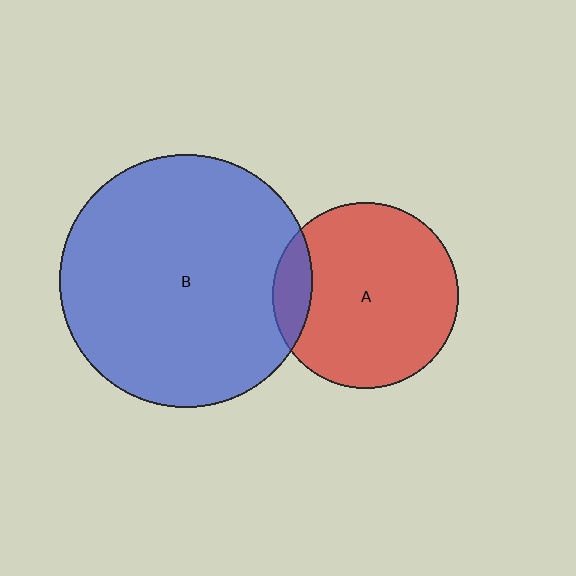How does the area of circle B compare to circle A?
Approximately 1.9 times.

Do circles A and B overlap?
Yes.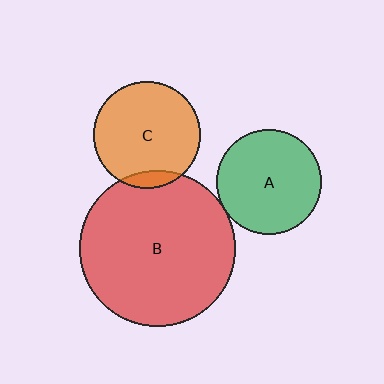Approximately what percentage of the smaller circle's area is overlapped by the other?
Approximately 10%.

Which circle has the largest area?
Circle B (red).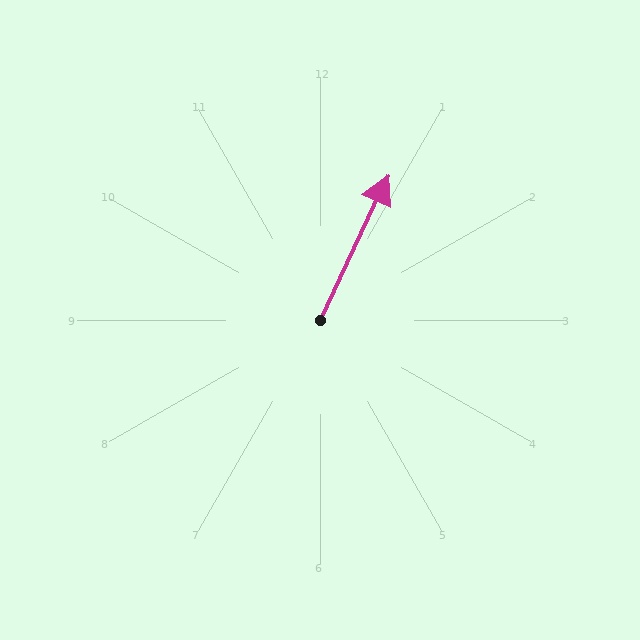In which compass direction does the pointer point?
Northeast.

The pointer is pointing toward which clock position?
Roughly 1 o'clock.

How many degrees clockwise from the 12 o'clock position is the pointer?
Approximately 25 degrees.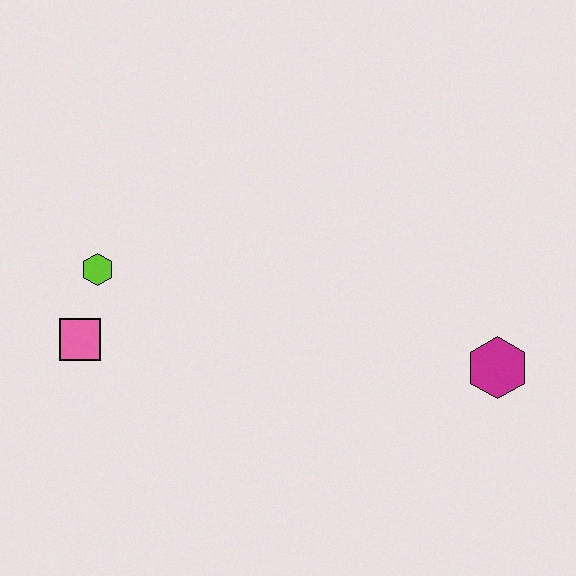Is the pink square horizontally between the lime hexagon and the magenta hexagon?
No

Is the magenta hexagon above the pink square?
No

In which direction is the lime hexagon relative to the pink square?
The lime hexagon is above the pink square.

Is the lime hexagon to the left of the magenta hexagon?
Yes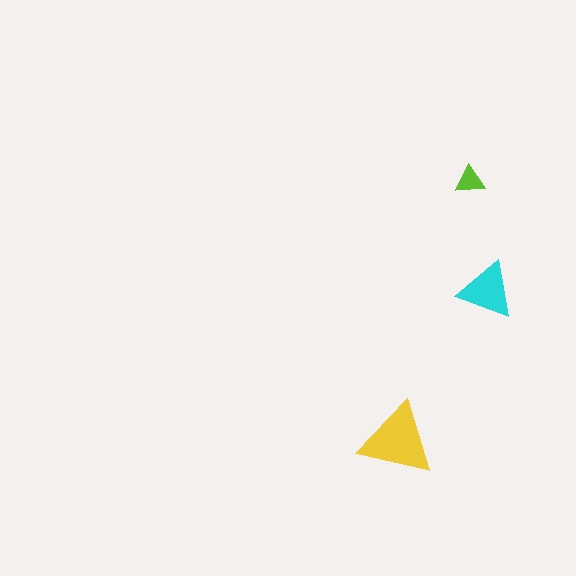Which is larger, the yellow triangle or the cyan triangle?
The yellow one.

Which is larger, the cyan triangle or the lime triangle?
The cyan one.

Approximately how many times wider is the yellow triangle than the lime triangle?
About 2.5 times wider.